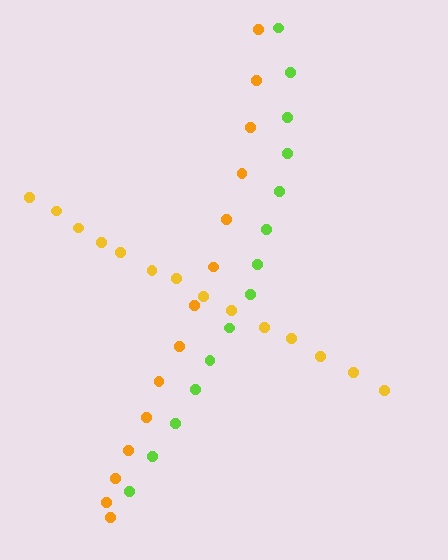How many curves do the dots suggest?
There are 3 distinct paths.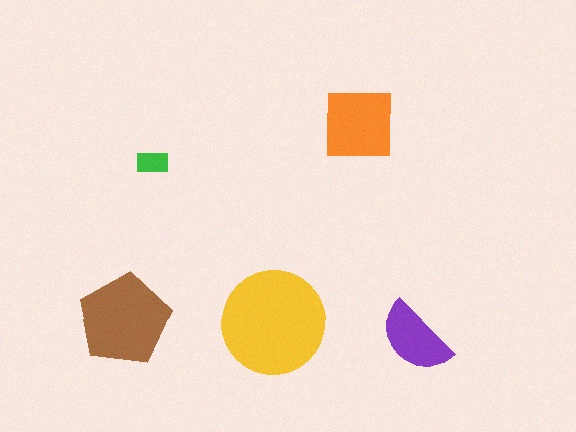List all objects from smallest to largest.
The green rectangle, the purple semicircle, the orange square, the brown pentagon, the yellow circle.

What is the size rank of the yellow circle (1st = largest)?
1st.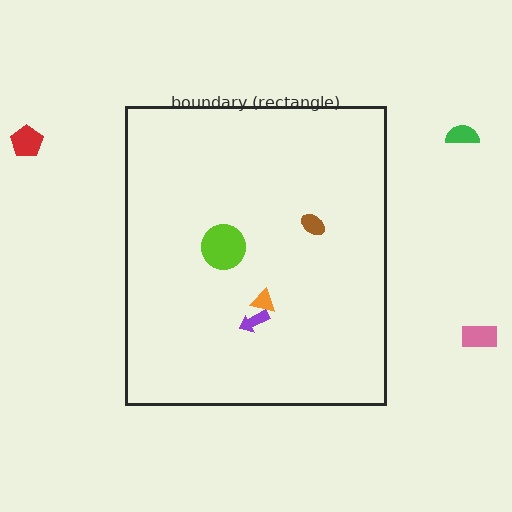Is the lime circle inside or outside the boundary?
Inside.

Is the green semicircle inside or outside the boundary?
Outside.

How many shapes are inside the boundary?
4 inside, 3 outside.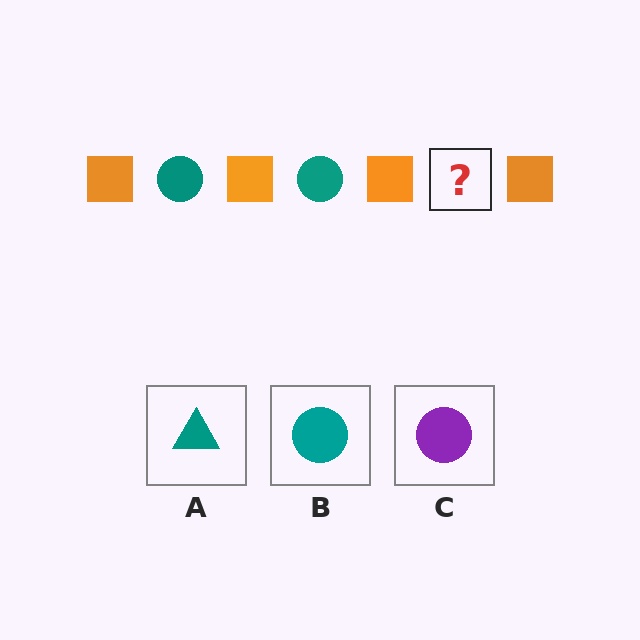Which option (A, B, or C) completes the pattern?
B.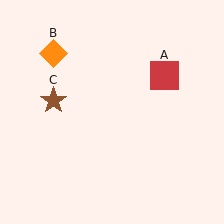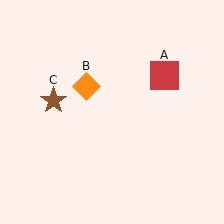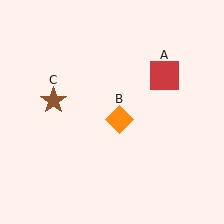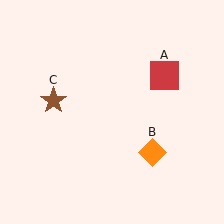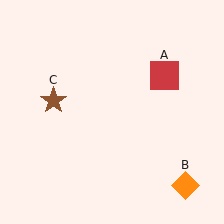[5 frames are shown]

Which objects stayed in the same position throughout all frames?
Red square (object A) and brown star (object C) remained stationary.